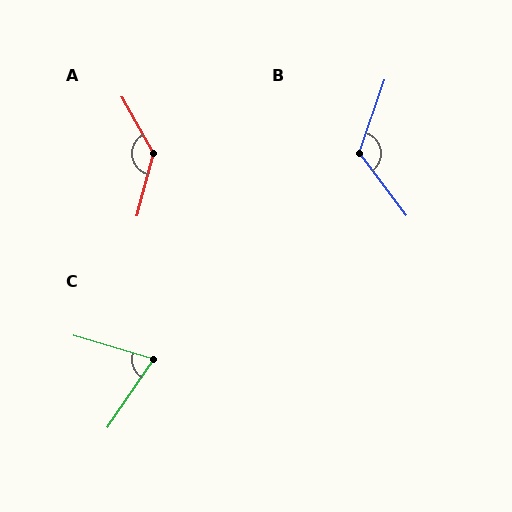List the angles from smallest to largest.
C (72°), B (124°), A (136°).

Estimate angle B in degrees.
Approximately 124 degrees.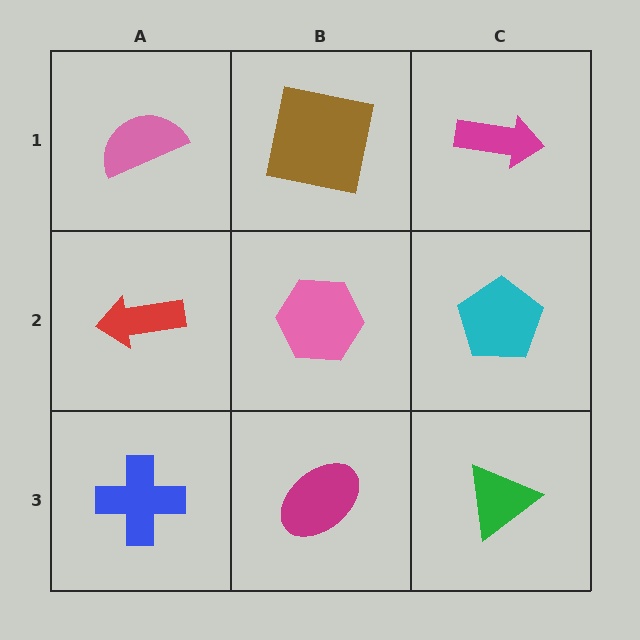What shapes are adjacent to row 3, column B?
A pink hexagon (row 2, column B), a blue cross (row 3, column A), a green triangle (row 3, column C).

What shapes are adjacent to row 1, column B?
A pink hexagon (row 2, column B), a pink semicircle (row 1, column A), a magenta arrow (row 1, column C).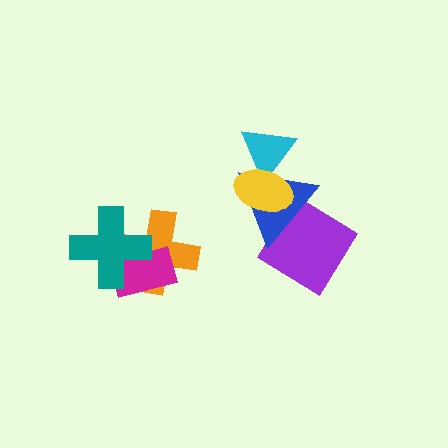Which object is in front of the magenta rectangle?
The teal cross is in front of the magenta rectangle.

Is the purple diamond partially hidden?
Yes, it is partially covered by another shape.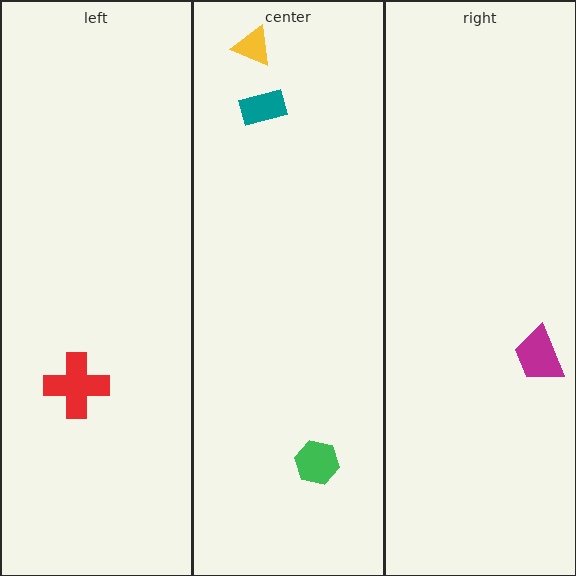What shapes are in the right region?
The magenta trapezoid.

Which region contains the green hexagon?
The center region.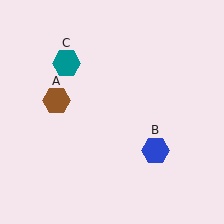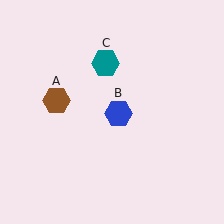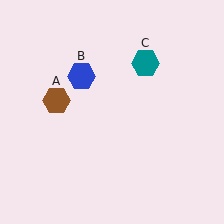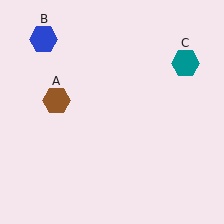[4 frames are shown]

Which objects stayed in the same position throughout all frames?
Brown hexagon (object A) remained stationary.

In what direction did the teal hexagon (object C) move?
The teal hexagon (object C) moved right.